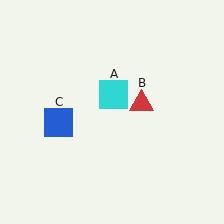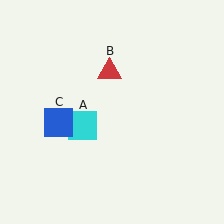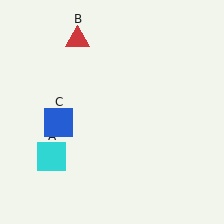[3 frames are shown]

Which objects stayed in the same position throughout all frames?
Blue square (object C) remained stationary.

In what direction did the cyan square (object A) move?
The cyan square (object A) moved down and to the left.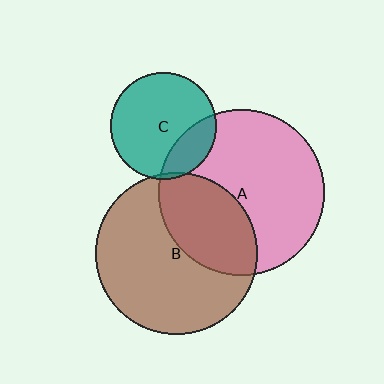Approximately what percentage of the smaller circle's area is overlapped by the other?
Approximately 35%.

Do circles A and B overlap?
Yes.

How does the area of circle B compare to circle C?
Approximately 2.3 times.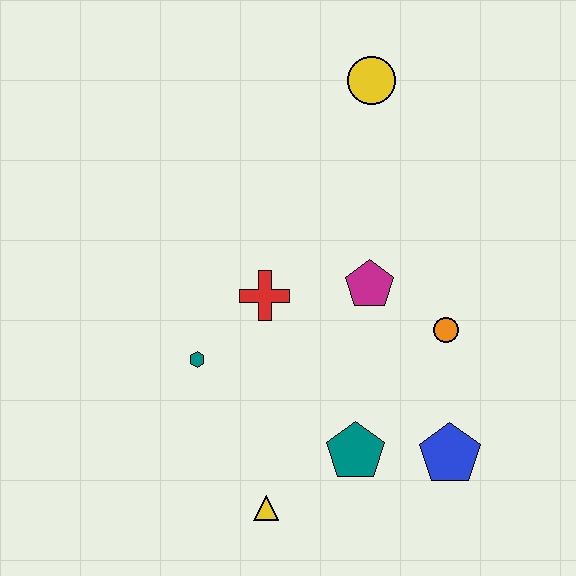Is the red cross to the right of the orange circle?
No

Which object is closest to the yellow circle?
The magenta pentagon is closest to the yellow circle.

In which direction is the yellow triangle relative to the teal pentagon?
The yellow triangle is to the left of the teal pentagon.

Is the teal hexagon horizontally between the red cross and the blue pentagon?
No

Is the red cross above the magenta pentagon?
No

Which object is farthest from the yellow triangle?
The yellow circle is farthest from the yellow triangle.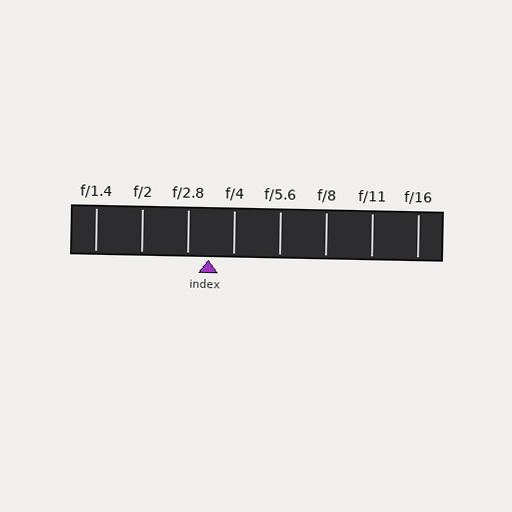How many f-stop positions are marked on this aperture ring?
There are 8 f-stop positions marked.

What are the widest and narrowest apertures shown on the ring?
The widest aperture shown is f/1.4 and the narrowest is f/16.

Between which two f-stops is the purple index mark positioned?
The index mark is between f/2.8 and f/4.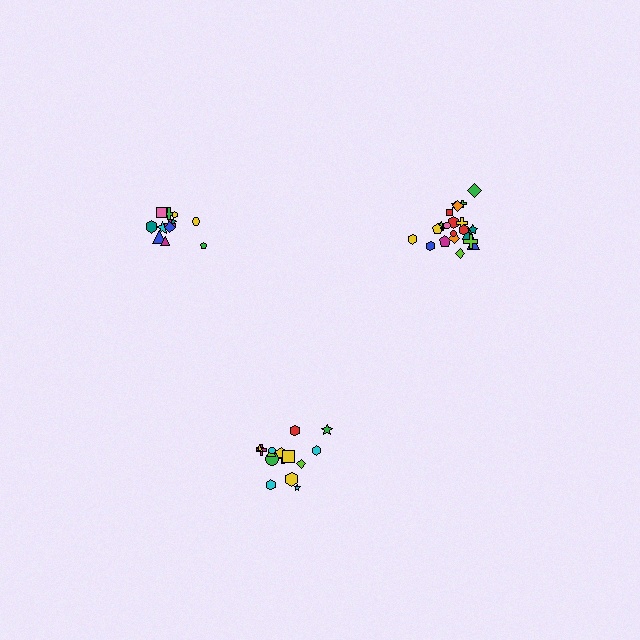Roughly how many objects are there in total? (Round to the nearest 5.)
Roughly 50 objects in total.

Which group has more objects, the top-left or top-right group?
The top-right group.